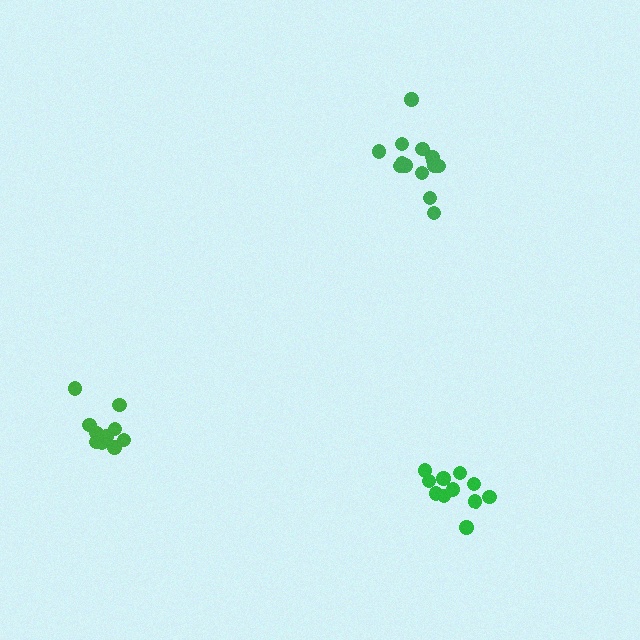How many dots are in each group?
Group 1: 11 dots, Group 2: 10 dots, Group 3: 14 dots (35 total).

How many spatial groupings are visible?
There are 3 spatial groupings.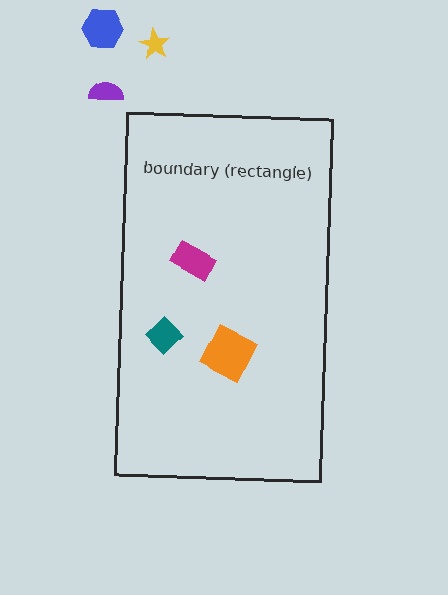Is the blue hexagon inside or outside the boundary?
Outside.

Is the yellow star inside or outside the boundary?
Outside.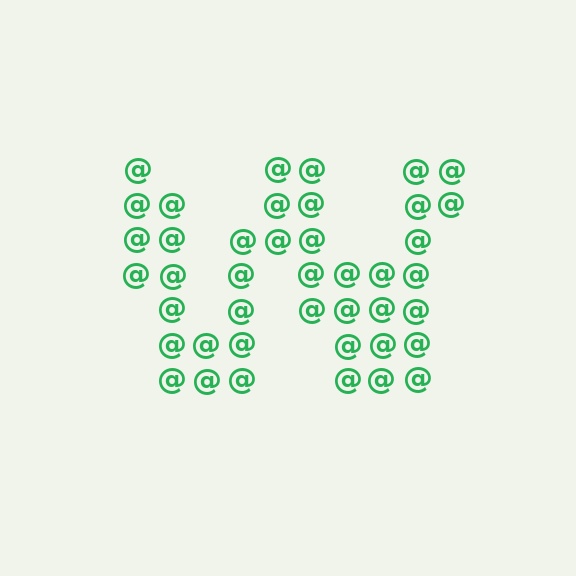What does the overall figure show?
The overall figure shows the letter W.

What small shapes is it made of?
It is made of small at signs.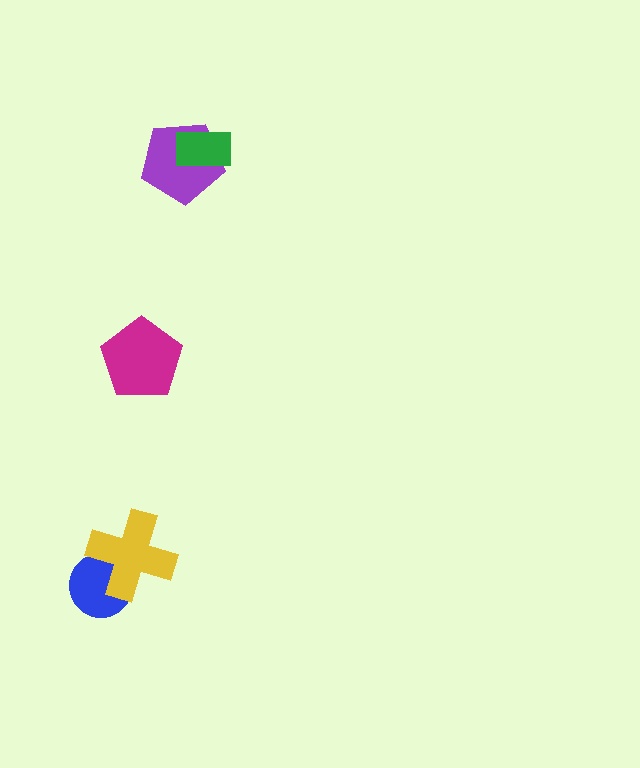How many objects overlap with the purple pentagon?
1 object overlaps with the purple pentagon.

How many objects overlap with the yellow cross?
1 object overlaps with the yellow cross.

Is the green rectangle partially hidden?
No, no other shape covers it.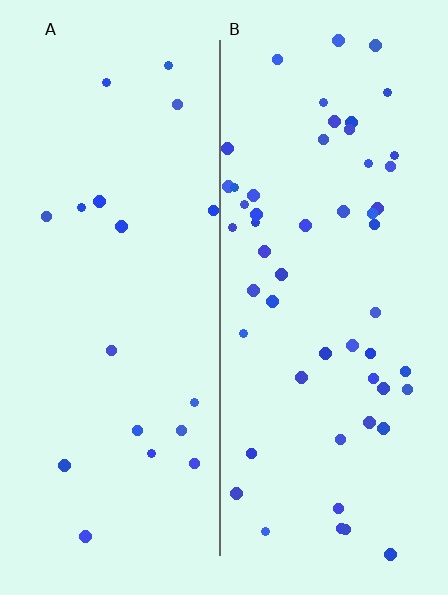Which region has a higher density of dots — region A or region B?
B (the right).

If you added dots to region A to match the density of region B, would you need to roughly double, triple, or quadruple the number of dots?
Approximately triple.